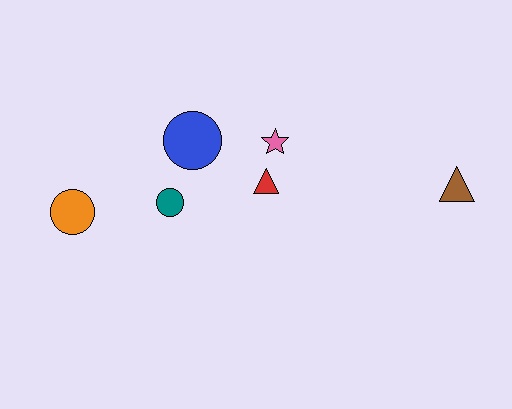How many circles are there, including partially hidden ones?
There are 3 circles.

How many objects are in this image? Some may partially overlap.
There are 6 objects.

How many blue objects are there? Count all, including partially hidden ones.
There is 1 blue object.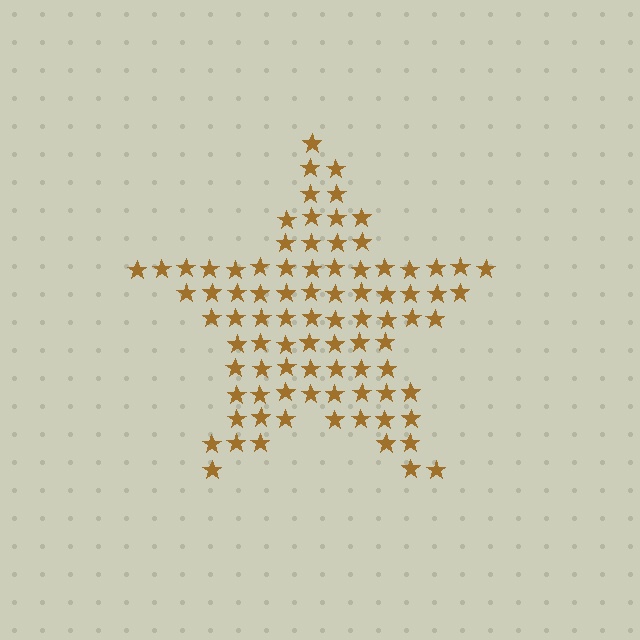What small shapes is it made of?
It is made of small stars.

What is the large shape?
The large shape is a star.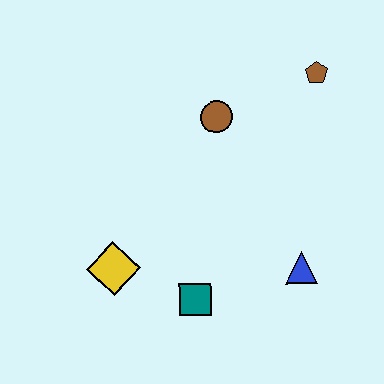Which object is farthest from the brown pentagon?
The yellow diamond is farthest from the brown pentagon.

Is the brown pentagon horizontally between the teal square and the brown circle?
No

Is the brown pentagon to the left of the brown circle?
No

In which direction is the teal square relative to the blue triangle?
The teal square is to the left of the blue triangle.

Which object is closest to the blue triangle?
The teal square is closest to the blue triangle.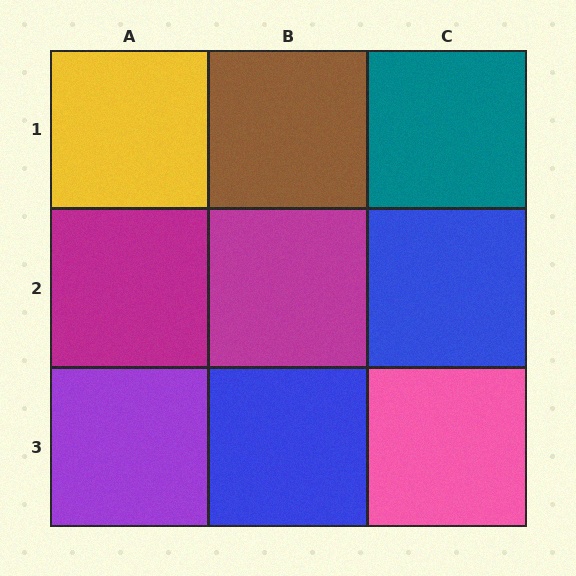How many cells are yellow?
1 cell is yellow.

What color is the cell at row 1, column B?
Brown.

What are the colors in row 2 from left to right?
Magenta, magenta, blue.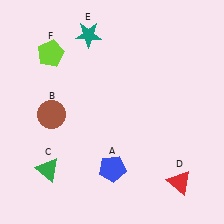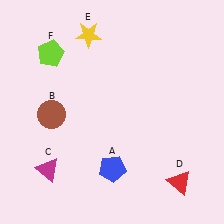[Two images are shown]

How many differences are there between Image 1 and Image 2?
There are 2 differences between the two images.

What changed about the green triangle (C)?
In Image 1, C is green. In Image 2, it changed to magenta.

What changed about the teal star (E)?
In Image 1, E is teal. In Image 2, it changed to yellow.